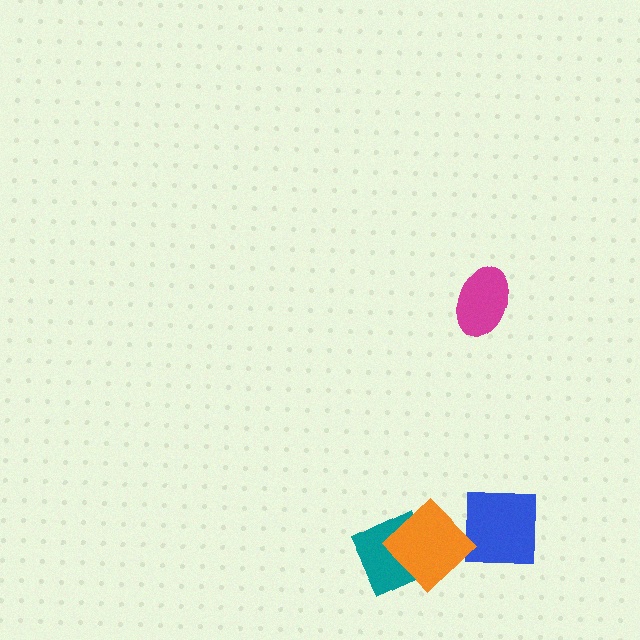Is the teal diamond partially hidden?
Yes, it is partially covered by another shape.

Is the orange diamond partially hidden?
No, no other shape covers it.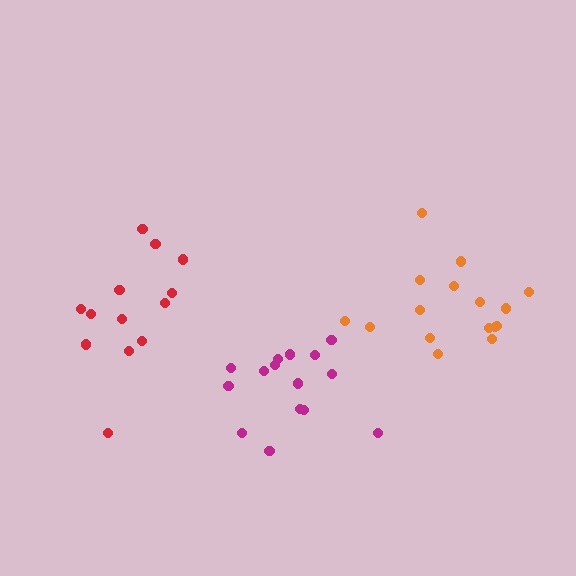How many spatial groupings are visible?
There are 3 spatial groupings.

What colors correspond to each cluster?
The clusters are colored: red, orange, magenta.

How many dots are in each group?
Group 1: 13 dots, Group 2: 16 dots, Group 3: 15 dots (44 total).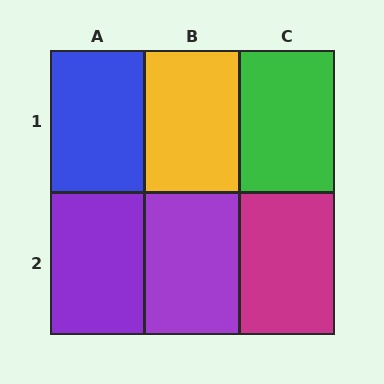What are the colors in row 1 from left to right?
Blue, yellow, green.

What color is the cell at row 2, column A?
Purple.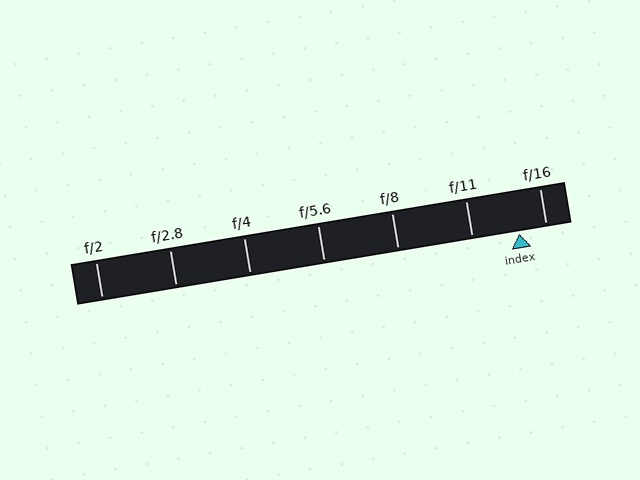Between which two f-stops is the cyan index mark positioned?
The index mark is between f/11 and f/16.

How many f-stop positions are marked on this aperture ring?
There are 7 f-stop positions marked.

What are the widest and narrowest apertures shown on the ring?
The widest aperture shown is f/2 and the narrowest is f/16.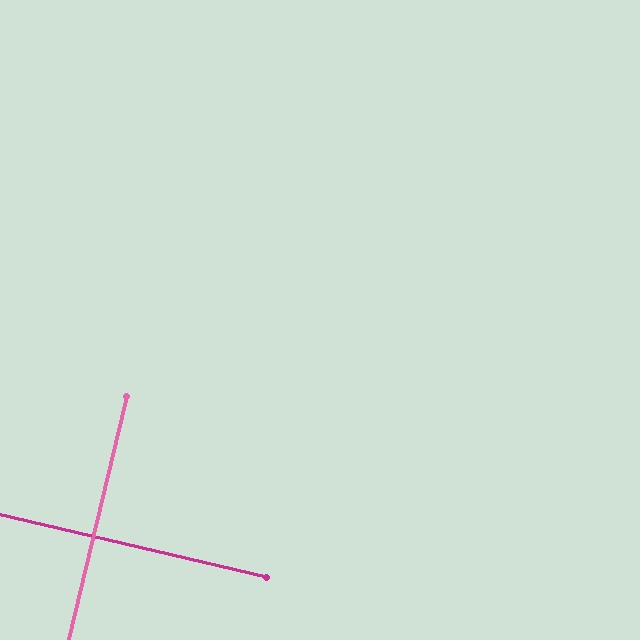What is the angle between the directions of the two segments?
Approximately 90 degrees.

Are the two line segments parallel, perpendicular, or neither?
Perpendicular — they meet at approximately 90°.